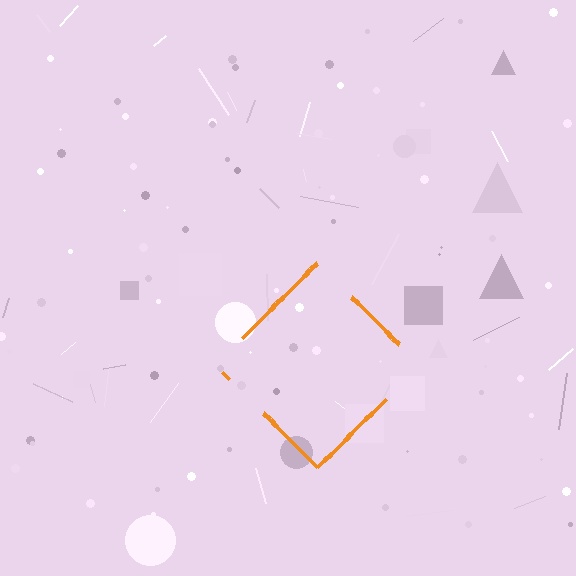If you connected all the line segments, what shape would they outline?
They would outline a diamond.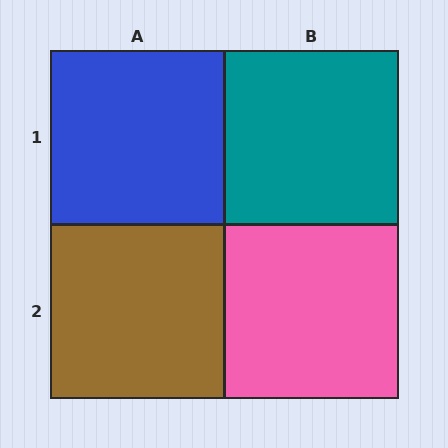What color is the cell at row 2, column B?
Pink.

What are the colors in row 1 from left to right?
Blue, teal.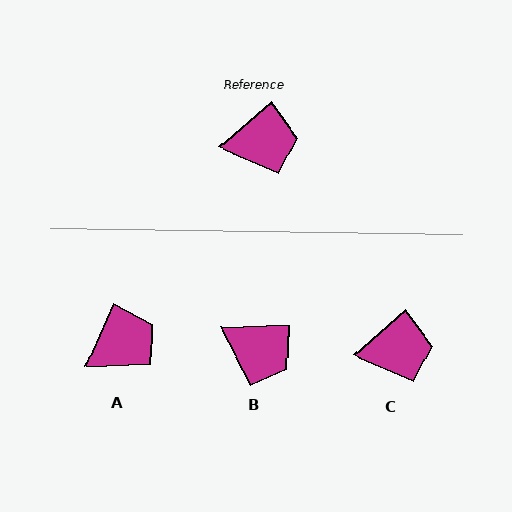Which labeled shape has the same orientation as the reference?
C.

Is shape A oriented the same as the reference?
No, it is off by about 25 degrees.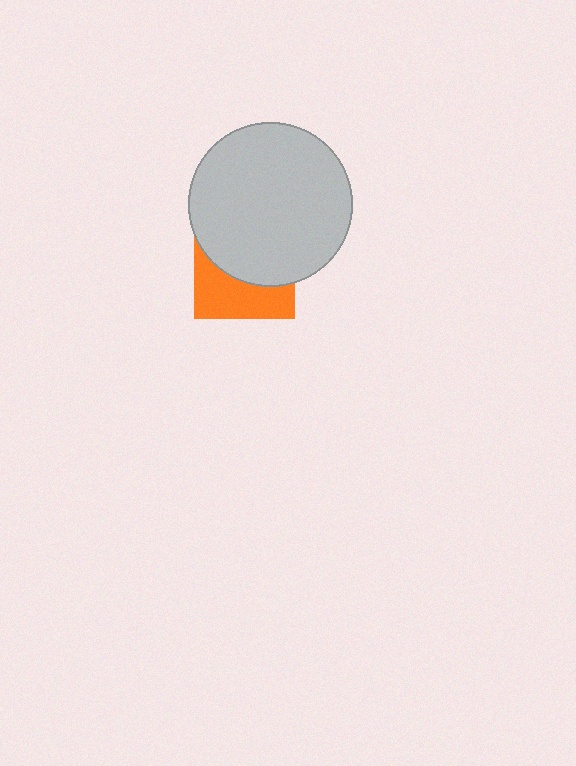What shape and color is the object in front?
The object in front is a light gray circle.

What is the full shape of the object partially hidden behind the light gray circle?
The partially hidden object is an orange square.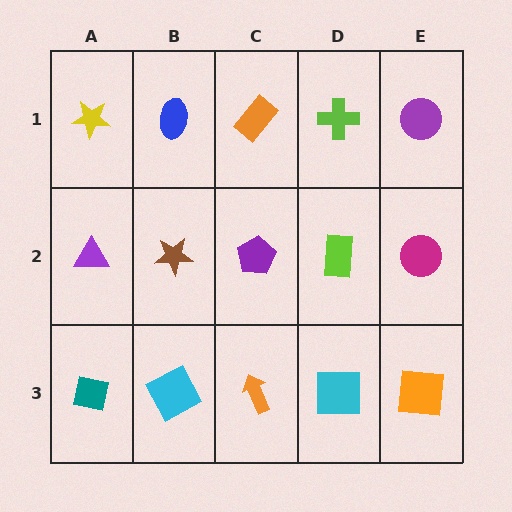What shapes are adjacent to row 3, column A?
A purple triangle (row 2, column A), a cyan square (row 3, column B).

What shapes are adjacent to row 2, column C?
An orange rectangle (row 1, column C), an orange arrow (row 3, column C), a brown star (row 2, column B), a lime rectangle (row 2, column D).